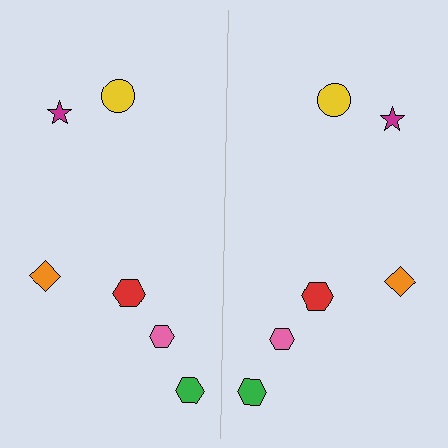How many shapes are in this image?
There are 12 shapes in this image.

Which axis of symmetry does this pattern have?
The pattern has a vertical axis of symmetry running through the center of the image.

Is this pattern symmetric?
Yes, this pattern has bilateral (reflection) symmetry.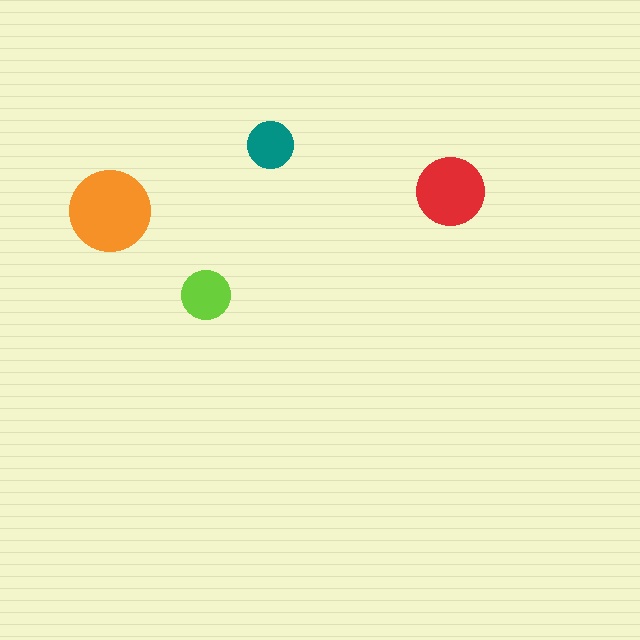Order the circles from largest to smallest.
the orange one, the red one, the lime one, the teal one.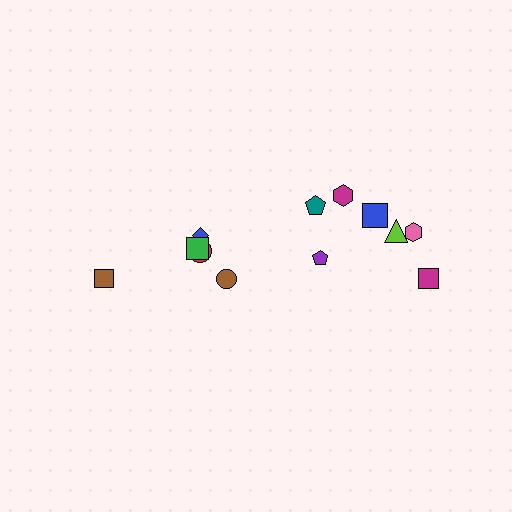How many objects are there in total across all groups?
There are 12 objects.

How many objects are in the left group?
There are 5 objects.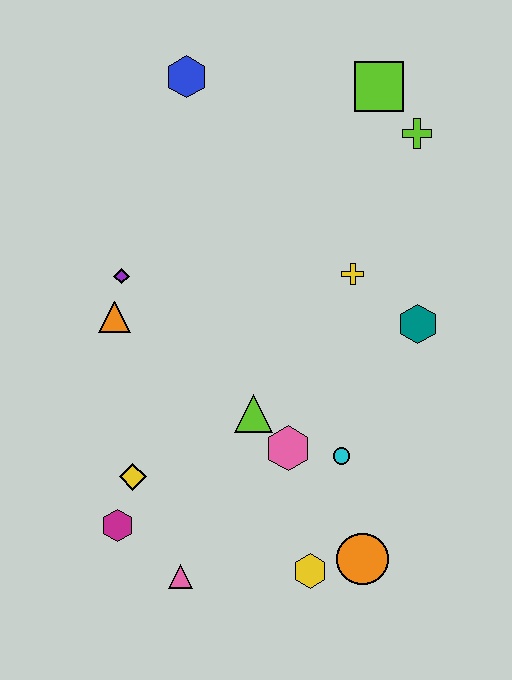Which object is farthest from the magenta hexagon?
The lime square is farthest from the magenta hexagon.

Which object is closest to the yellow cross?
The teal hexagon is closest to the yellow cross.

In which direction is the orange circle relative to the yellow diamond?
The orange circle is to the right of the yellow diamond.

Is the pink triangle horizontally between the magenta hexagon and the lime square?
Yes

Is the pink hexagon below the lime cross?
Yes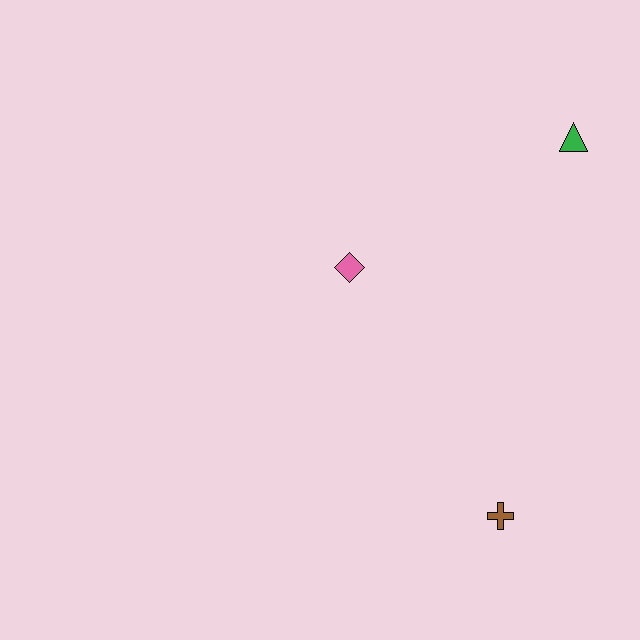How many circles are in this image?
There are no circles.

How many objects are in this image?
There are 3 objects.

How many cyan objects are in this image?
There are no cyan objects.